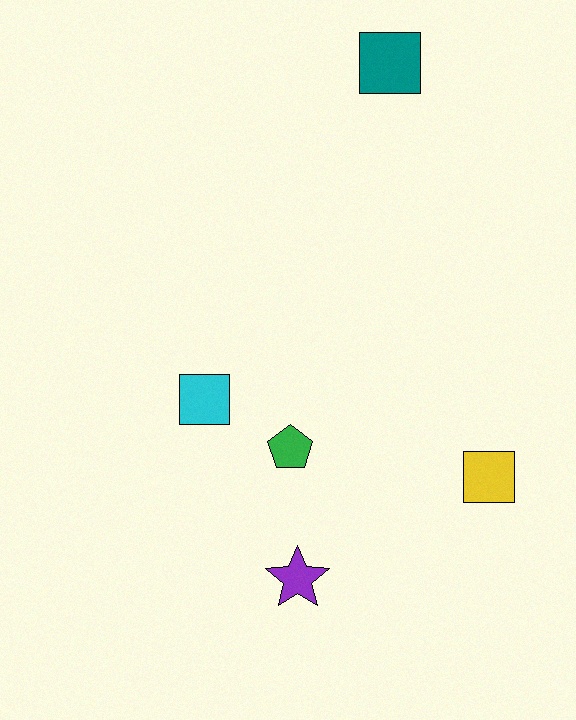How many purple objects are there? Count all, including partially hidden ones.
There is 1 purple object.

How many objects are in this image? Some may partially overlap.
There are 5 objects.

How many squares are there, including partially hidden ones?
There are 3 squares.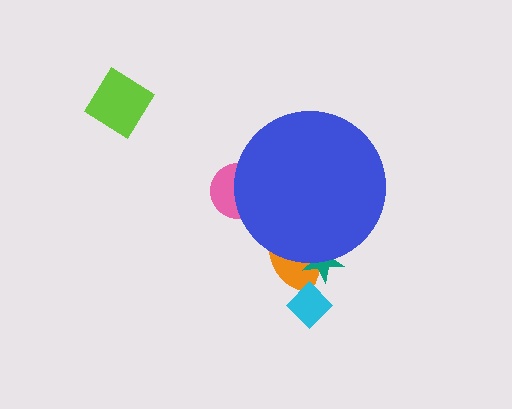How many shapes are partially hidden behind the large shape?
3 shapes are partially hidden.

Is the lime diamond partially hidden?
No, the lime diamond is fully visible.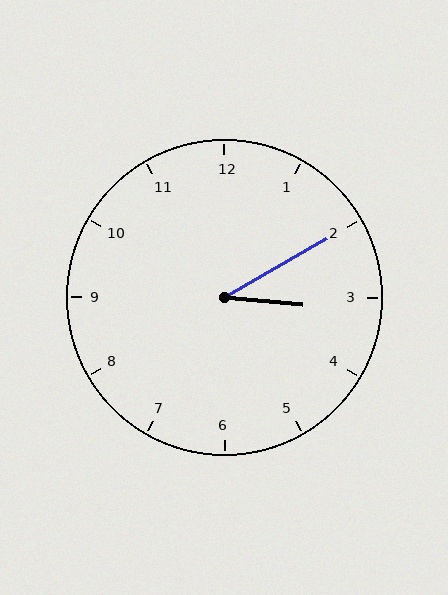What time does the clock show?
3:10.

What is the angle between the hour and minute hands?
Approximately 35 degrees.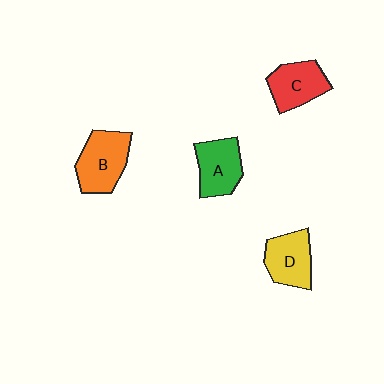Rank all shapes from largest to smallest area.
From largest to smallest: B (orange), A (green), D (yellow), C (red).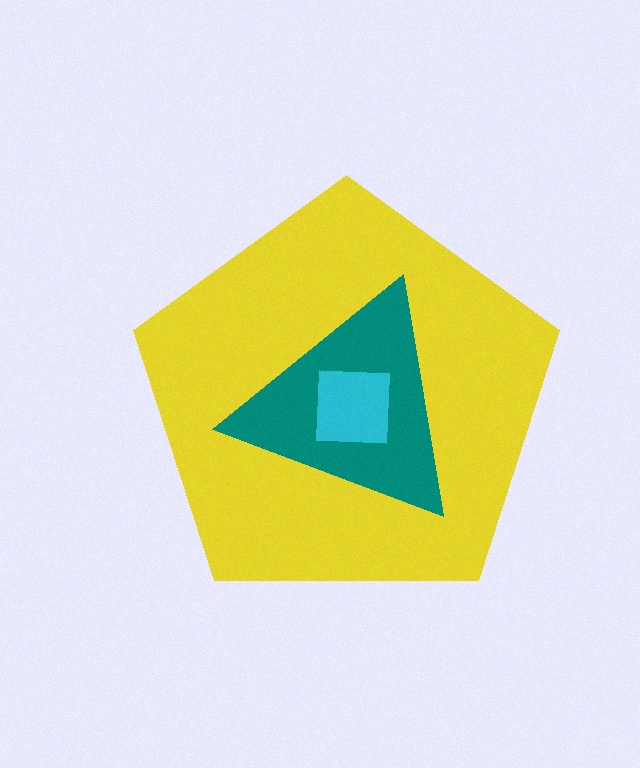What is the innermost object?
The cyan square.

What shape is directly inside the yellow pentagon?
The teal triangle.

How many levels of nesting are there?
3.